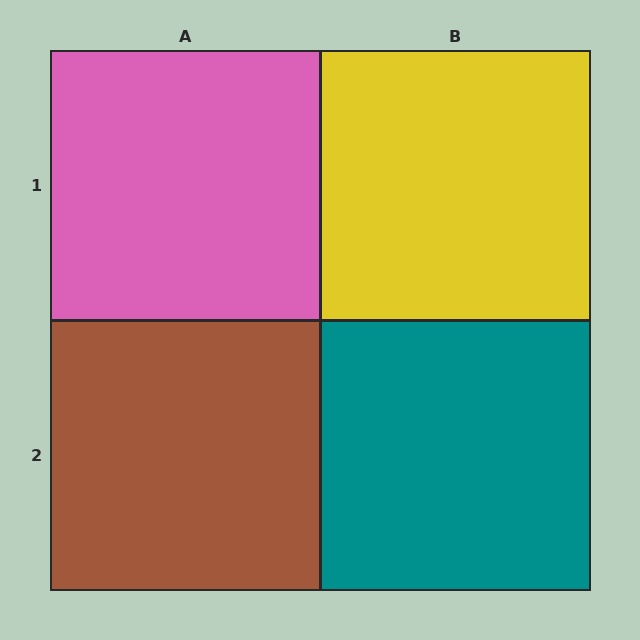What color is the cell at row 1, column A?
Pink.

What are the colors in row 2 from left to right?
Brown, teal.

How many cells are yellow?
1 cell is yellow.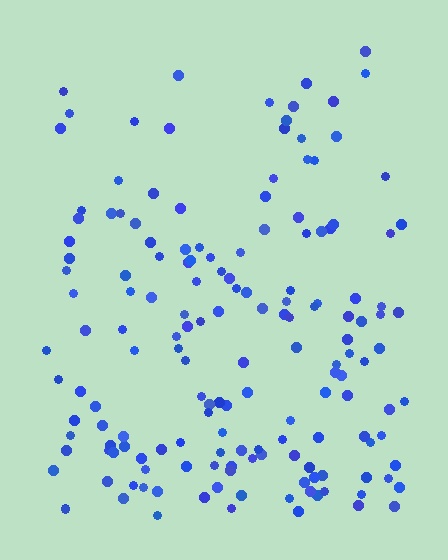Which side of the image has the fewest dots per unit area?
The top.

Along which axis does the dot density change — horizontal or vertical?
Vertical.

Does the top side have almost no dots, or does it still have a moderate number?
Still a moderate number, just noticeably fewer than the bottom.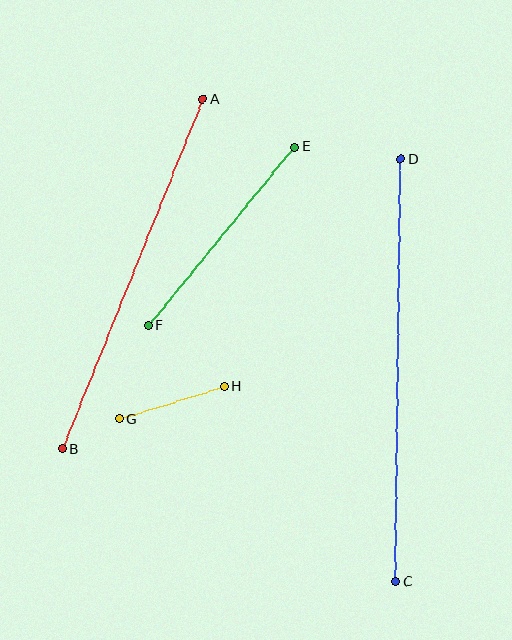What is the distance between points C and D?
The distance is approximately 422 pixels.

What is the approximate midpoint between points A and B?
The midpoint is at approximately (133, 274) pixels.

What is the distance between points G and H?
The distance is approximately 110 pixels.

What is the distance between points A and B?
The distance is approximately 377 pixels.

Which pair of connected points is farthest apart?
Points C and D are farthest apart.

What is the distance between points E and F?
The distance is approximately 231 pixels.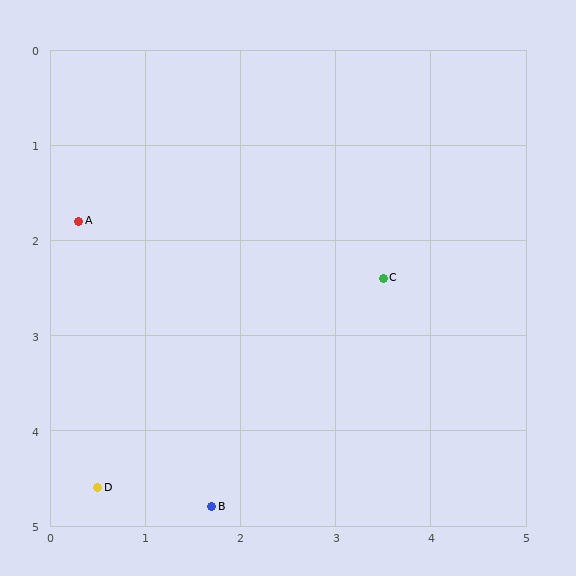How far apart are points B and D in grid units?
Points B and D are about 1.2 grid units apart.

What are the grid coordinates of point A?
Point A is at approximately (0.3, 1.8).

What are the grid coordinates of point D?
Point D is at approximately (0.5, 4.6).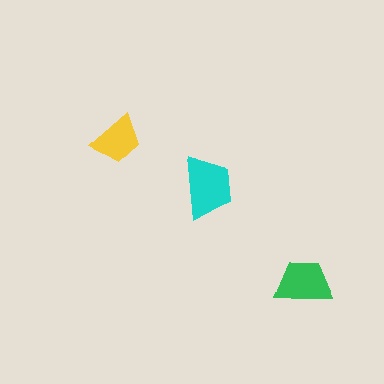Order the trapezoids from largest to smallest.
the cyan one, the green one, the yellow one.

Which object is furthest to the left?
The yellow trapezoid is leftmost.